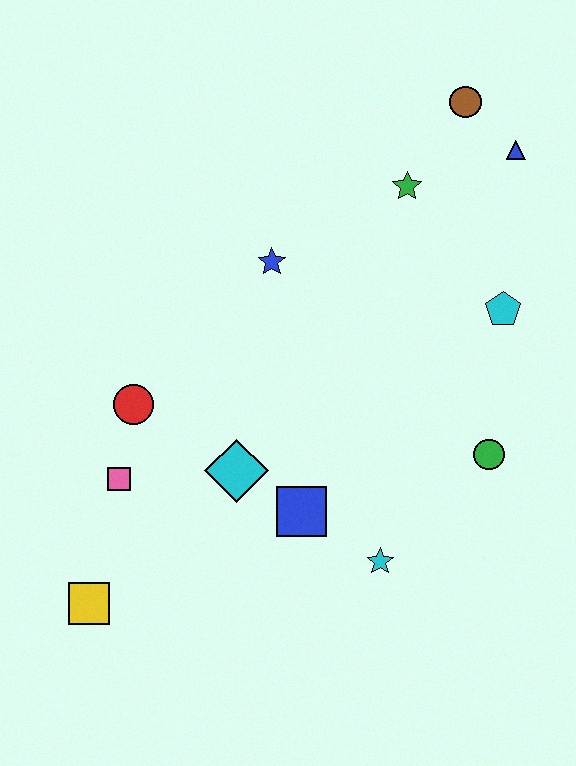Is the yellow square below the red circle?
Yes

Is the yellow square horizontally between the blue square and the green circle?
No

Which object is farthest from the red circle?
The blue triangle is farthest from the red circle.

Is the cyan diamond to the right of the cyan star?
No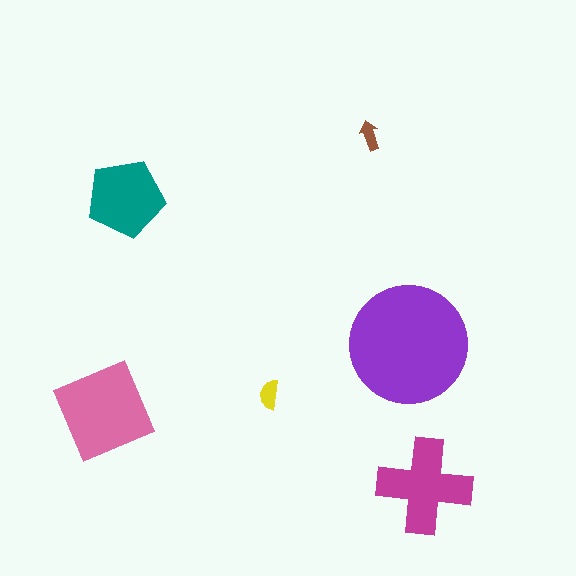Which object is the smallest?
The brown arrow.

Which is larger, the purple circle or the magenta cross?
The purple circle.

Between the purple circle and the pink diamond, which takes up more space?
The purple circle.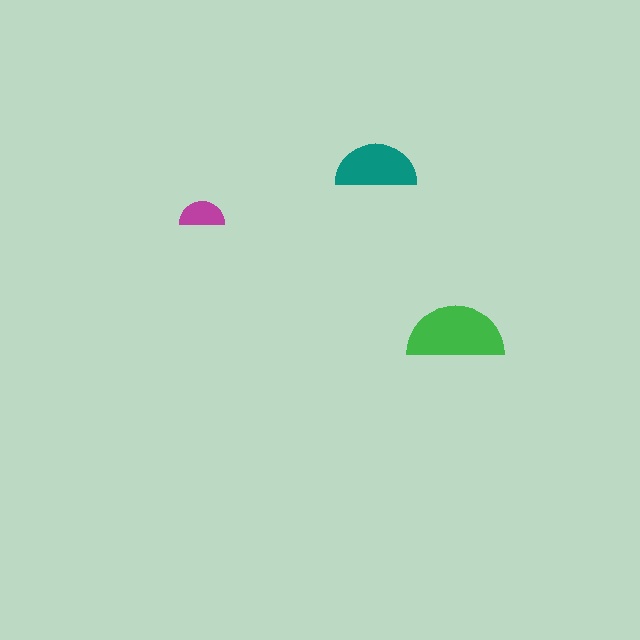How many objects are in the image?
There are 3 objects in the image.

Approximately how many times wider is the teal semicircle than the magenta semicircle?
About 2 times wider.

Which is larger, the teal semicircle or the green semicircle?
The green one.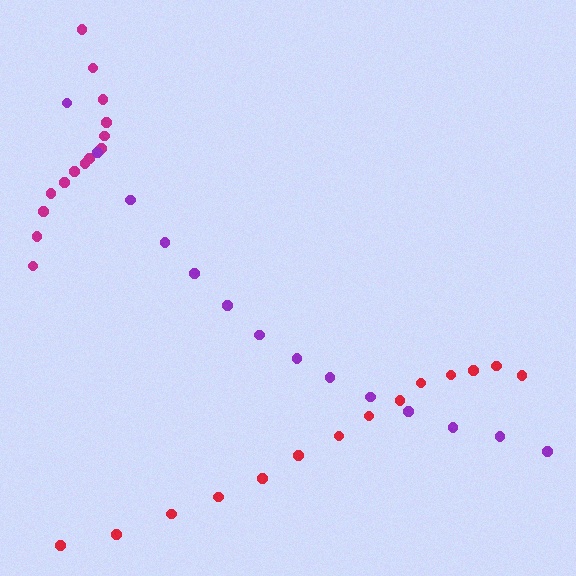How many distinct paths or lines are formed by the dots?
There are 3 distinct paths.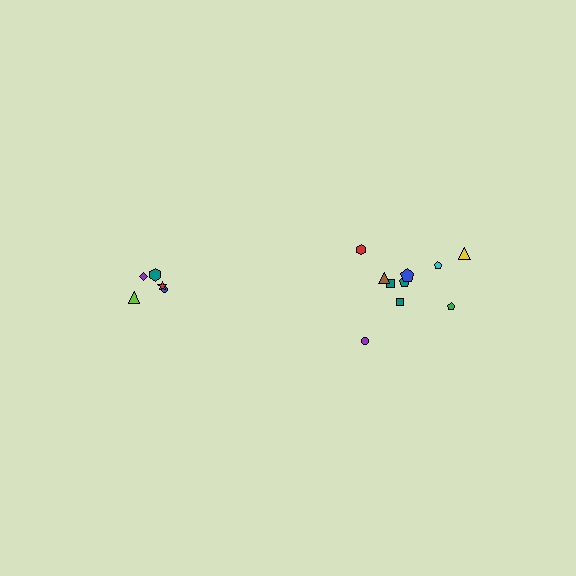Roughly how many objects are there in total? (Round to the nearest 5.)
Roughly 15 objects in total.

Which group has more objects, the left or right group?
The right group.